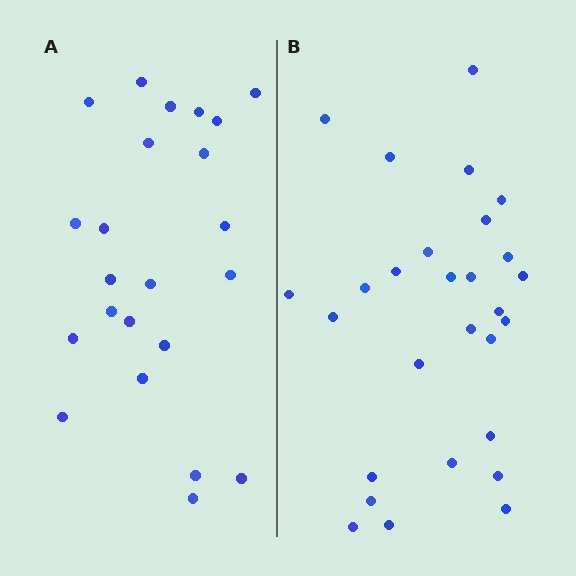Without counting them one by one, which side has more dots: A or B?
Region B (the right region) has more dots.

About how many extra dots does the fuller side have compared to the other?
Region B has about 5 more dots than region A.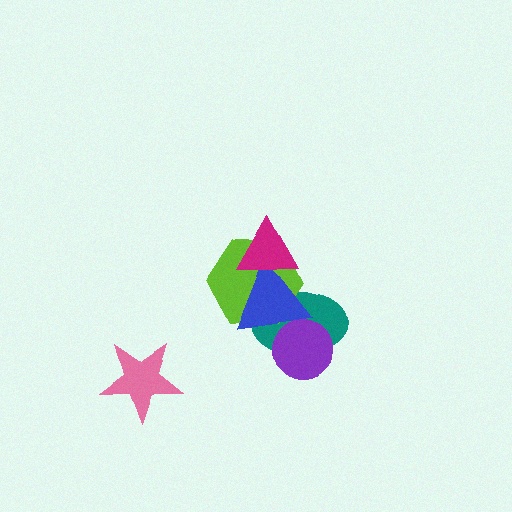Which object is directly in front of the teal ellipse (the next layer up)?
The purple circle is directly in front of the teal ellipse.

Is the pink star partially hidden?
No, no other shape covers it.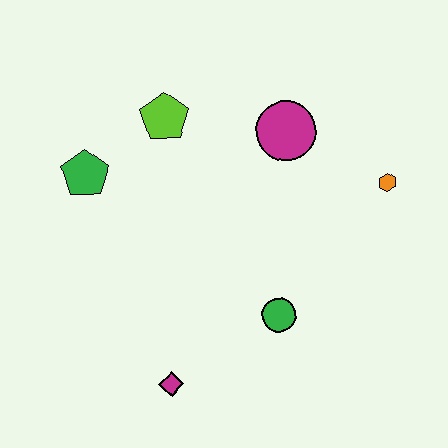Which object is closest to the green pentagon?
The lime pentagon is closest to the green pentagon.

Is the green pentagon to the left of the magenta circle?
Yes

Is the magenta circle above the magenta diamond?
Yes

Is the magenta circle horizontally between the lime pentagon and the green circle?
No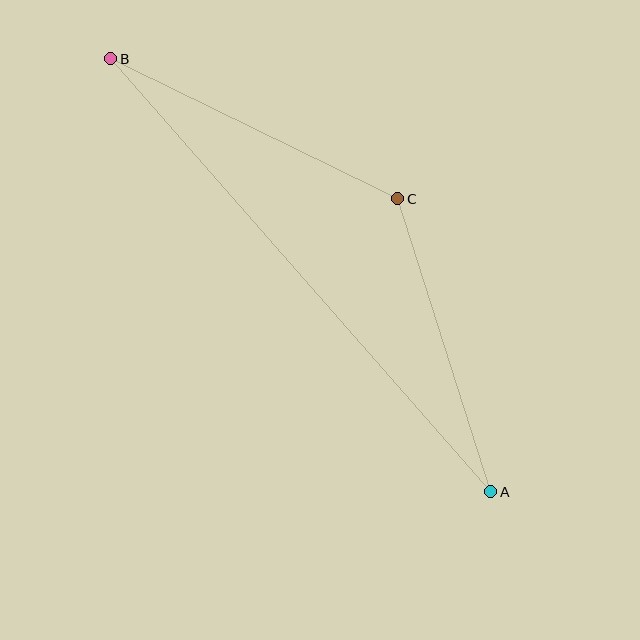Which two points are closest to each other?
Points A and C are closest to each other.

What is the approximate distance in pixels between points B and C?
The distance between B and C is approximately 319 pixels.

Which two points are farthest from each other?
Points A and B are farthest from each other.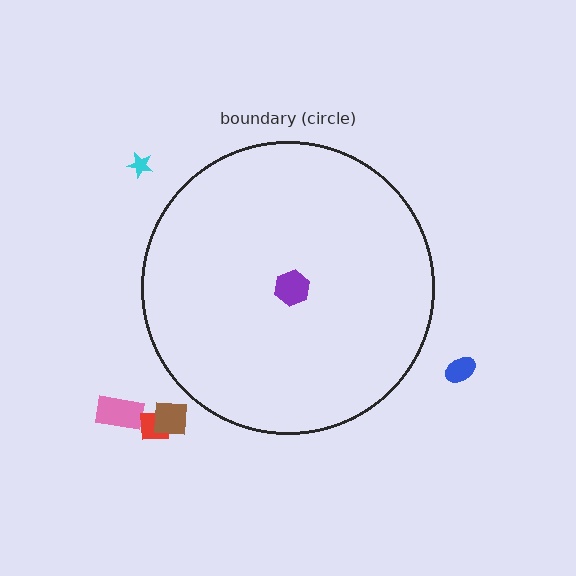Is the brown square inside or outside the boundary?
Outside.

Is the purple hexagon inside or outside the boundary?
Inside.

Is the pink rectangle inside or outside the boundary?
Outside.